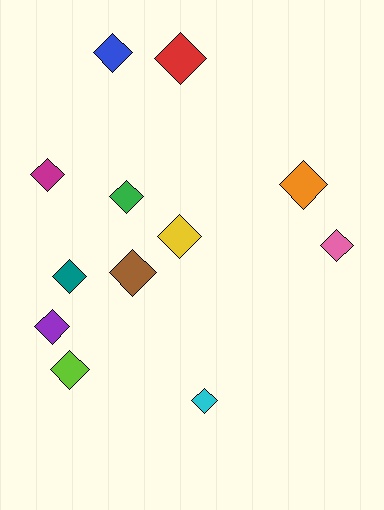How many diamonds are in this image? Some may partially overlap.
There are 12 diamonds.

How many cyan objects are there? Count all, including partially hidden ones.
There is 1 cyan object.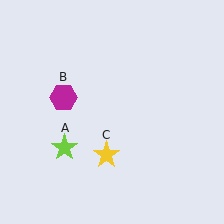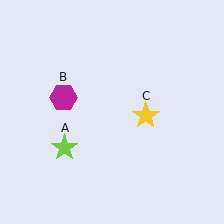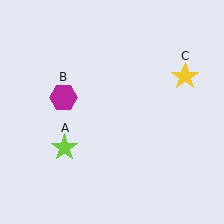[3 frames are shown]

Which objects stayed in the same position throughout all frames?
Lime star (object A) and magenta hexagon (object B) remained stationary.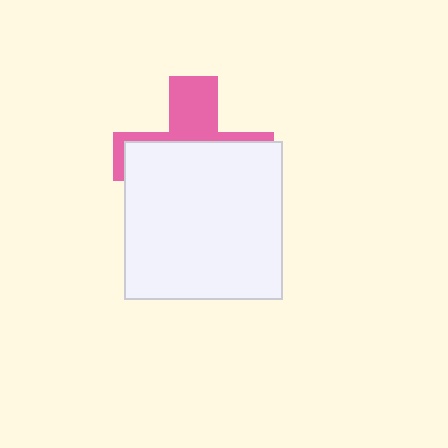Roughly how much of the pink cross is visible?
A small part of it is visible (roughly 35%).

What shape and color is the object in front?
The object in front is a white square.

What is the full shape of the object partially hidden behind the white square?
The partially hidden object is a pink cross.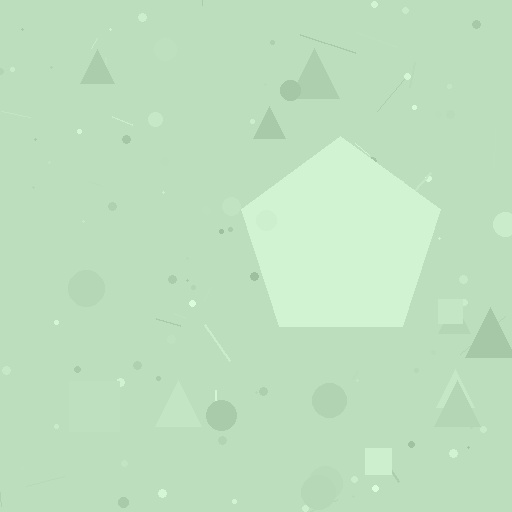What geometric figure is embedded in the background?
A pentagon is embedded in the background.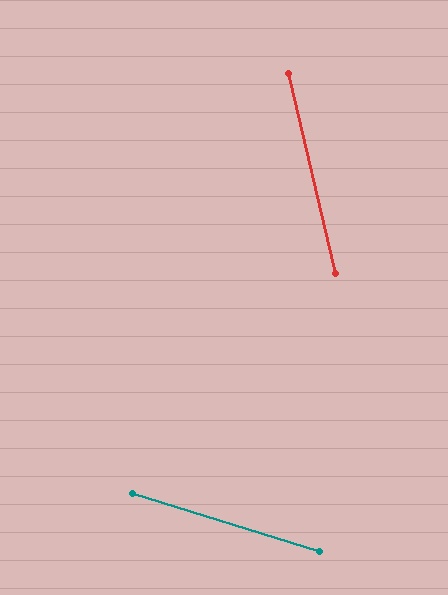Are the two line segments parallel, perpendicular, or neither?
Neither parallel nor perpendicular — they differ by about 59°.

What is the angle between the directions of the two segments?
Approximately 59 degrees.